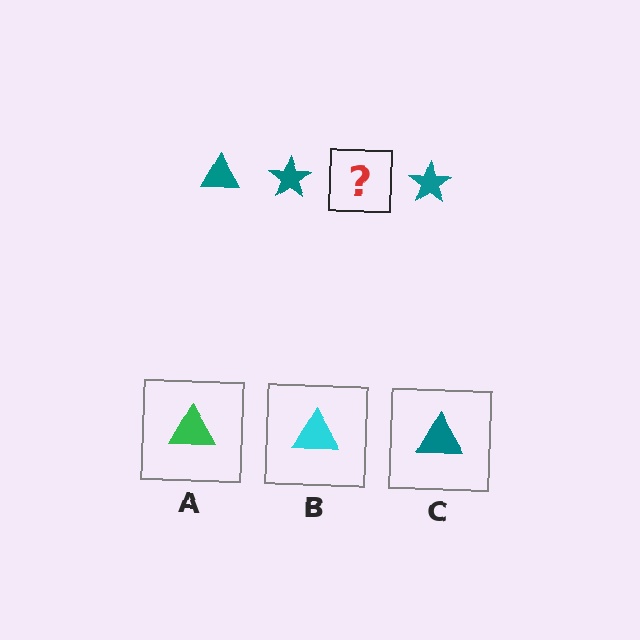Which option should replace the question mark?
Option C.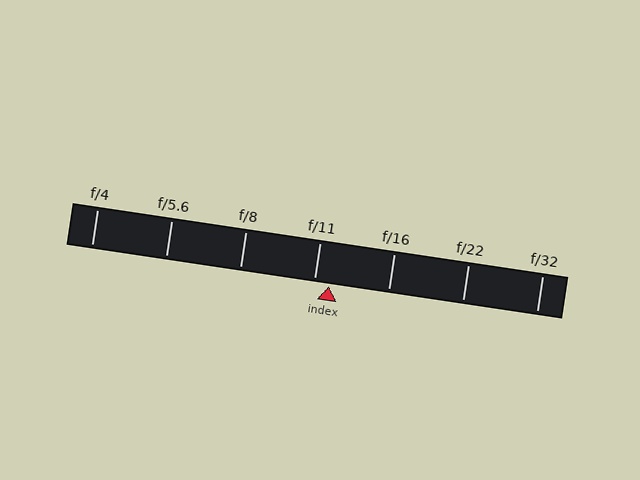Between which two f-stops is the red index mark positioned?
The index mark is between f/11 and f/16.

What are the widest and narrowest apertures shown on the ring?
The widest aperture shown is f/4 and the narrowest is f/32.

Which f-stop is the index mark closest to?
The index mark is closest to f/11.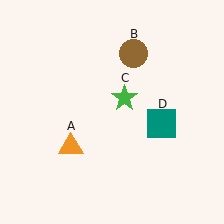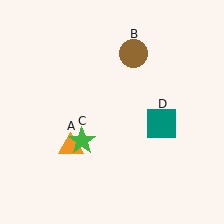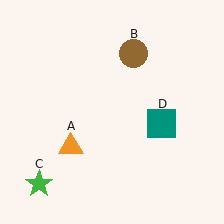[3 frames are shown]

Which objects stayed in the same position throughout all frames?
Orange triangle (object A) and brown circle (object B) and teal square (object D) remained stationary.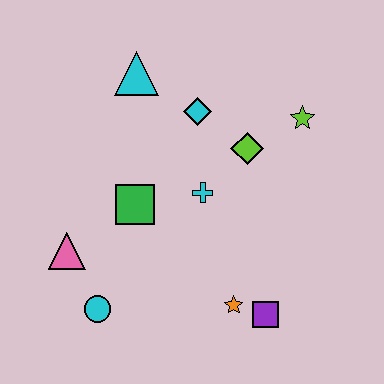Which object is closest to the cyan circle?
The pink triangle is closest to the cyan circle.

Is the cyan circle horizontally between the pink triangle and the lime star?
Yes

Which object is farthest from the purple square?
The cyan triangle is farthest from the purple square.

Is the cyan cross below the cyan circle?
No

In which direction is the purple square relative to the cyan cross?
The purple square is below the cyan cross.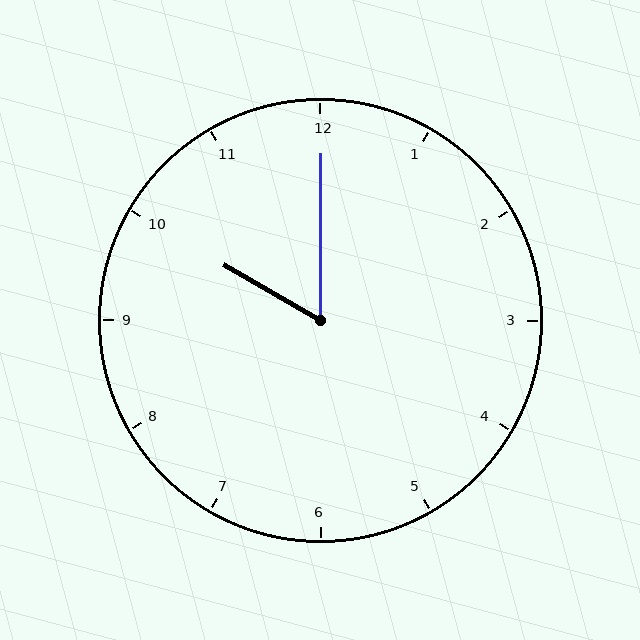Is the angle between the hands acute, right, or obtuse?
It is acute.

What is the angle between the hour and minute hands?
Approximately 60 degrees.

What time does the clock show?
10:00.